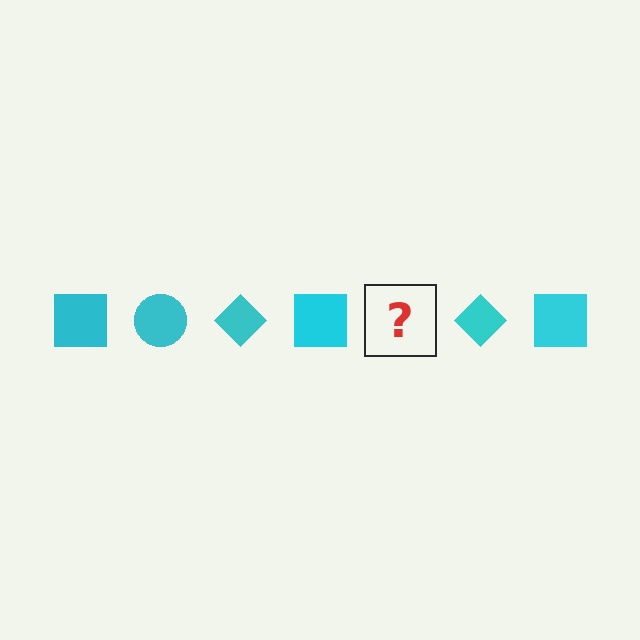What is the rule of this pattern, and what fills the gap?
The rule is that the pattern cycles through square, circle, diamond shapes in cyan. The gap should be filled with a cyan circle.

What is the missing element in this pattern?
The missing element is a cyan circle.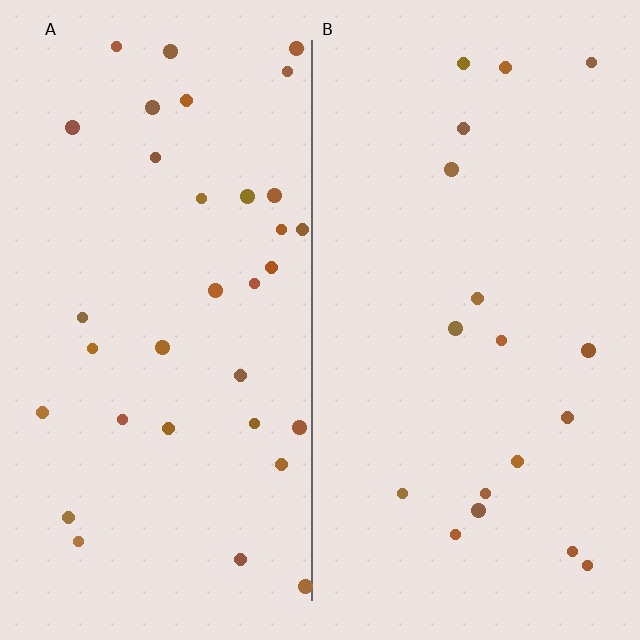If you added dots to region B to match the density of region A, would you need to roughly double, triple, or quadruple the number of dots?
Approximately double.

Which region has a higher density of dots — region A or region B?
A (the left).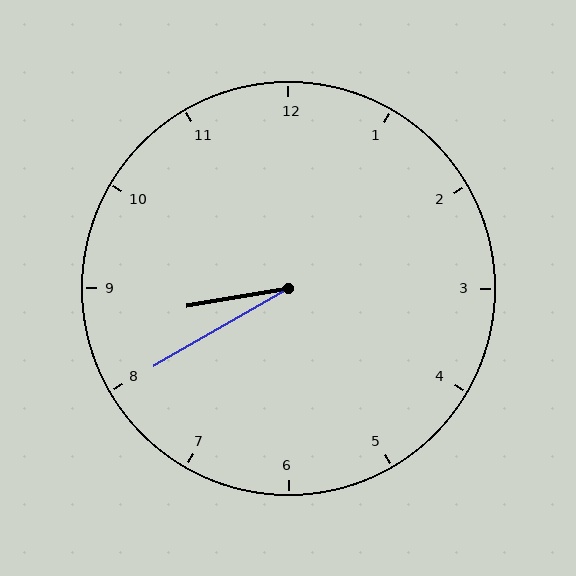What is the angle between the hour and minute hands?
Approximately 20 degrees.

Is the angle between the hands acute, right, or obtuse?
It is acute.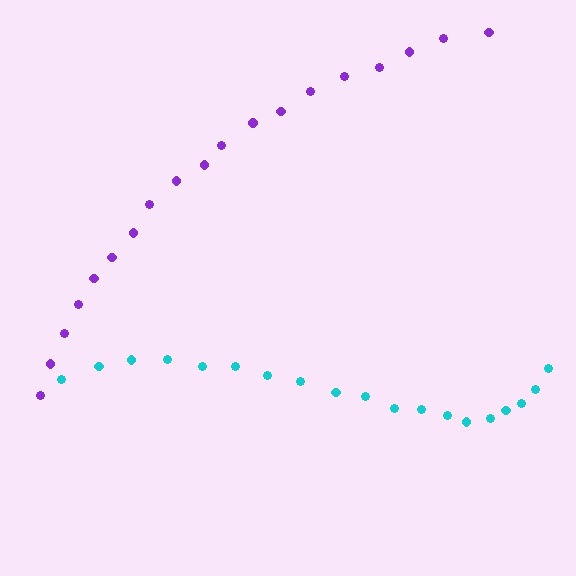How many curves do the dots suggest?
There are 2 distinct paths.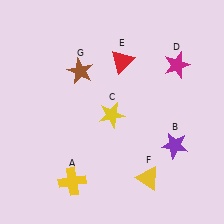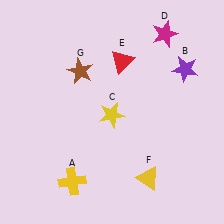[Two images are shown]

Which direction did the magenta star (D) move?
The magenta star (D) moved up.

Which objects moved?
The objects that moved are: the purple star (B), the magenta star (D).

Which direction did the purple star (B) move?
The purple star (B) moved up.